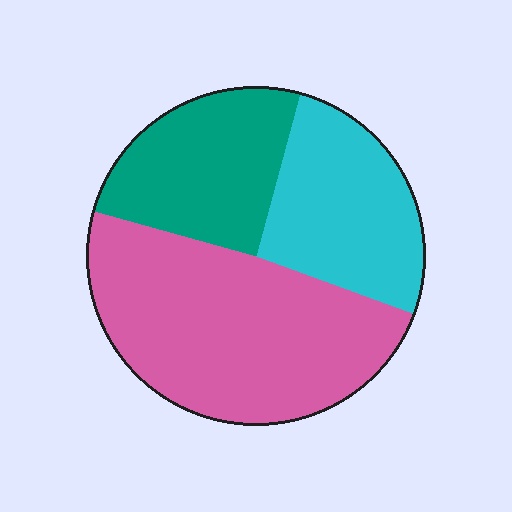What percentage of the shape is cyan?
Cyan takes up between a quarter and a half of the shape.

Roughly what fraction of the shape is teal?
Teal covers about 25% of the shape.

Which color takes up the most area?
Pink, at roughly 50%.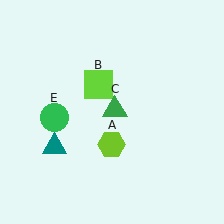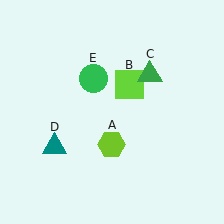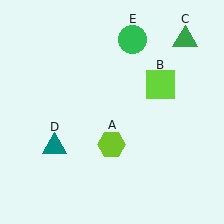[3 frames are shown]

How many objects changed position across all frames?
3 objects changed position: lime square (object B), green triangle (object C), green circle (object E).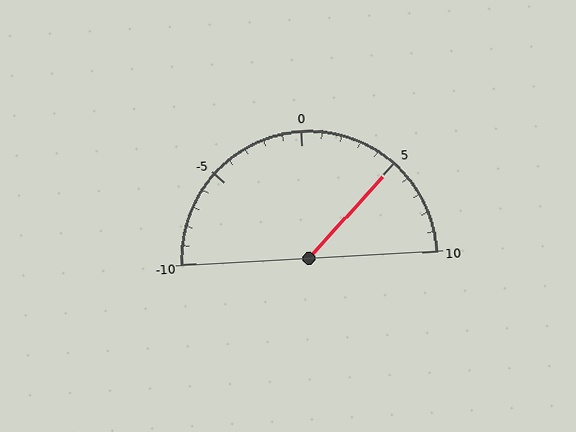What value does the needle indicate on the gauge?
The needle indicates approximately 5.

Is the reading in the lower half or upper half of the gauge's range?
The reading is in the upper half of the range (-10 to 10).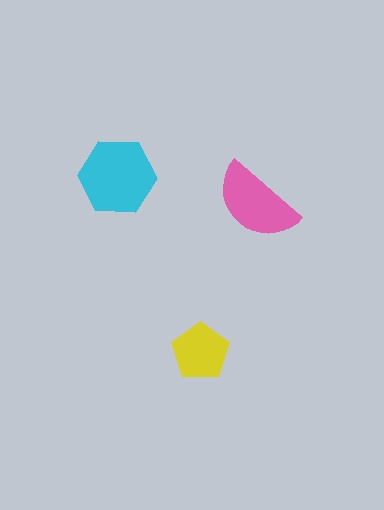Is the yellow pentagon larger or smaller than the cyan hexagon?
Smaller.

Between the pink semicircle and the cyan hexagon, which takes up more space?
The cyan hexagon.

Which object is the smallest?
The yellow pentagon.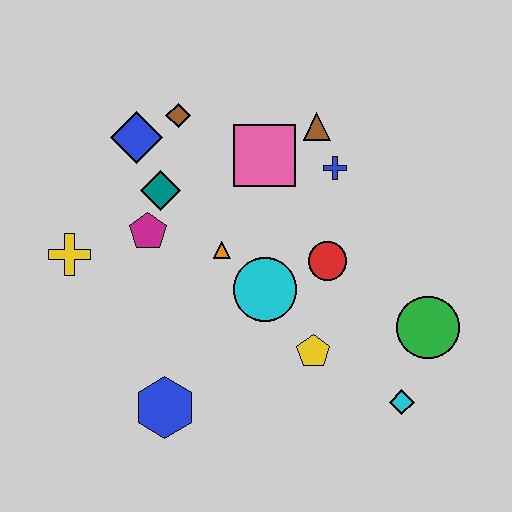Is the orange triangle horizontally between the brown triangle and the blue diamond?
Yes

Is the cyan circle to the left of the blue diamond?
No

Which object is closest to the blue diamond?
The brown diamond is closest to the blue diamond.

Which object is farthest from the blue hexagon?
The brown triangle is farthest from the blue hexagon.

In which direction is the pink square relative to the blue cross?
The pink square is to the left of the blue cross.